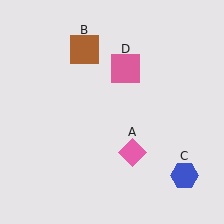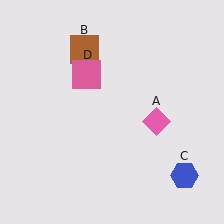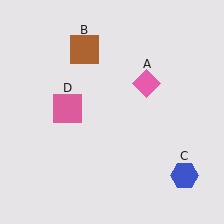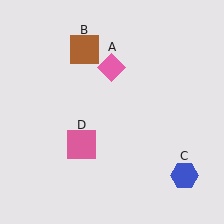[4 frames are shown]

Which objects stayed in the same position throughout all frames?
Brown square (object B) and blue hexagon (object C) remained stationary.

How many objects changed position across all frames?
2 objects changed position: pink diamond (object A), pink square (object D).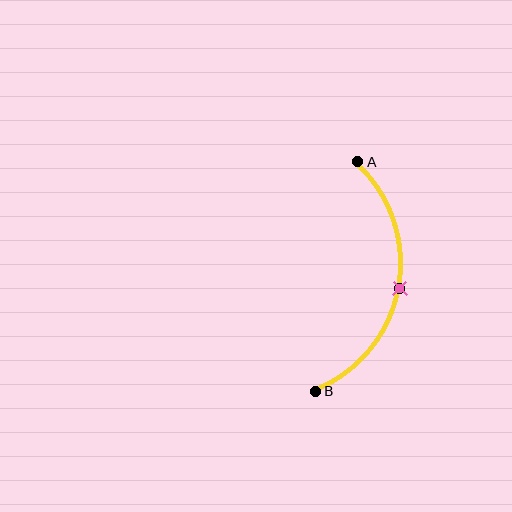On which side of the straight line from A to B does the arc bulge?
The arc bulges to the right of the straight line connecting A and B.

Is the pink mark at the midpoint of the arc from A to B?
Yes. The pink mark lies on the arc at equal arc-length from both A and B — it is the arc midpoint.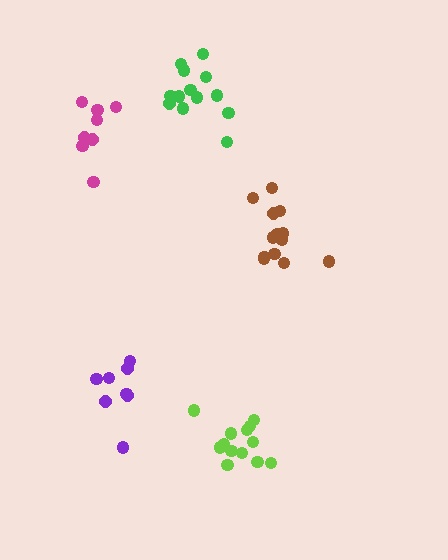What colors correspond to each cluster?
The clusters are colored: brown, purple, lime, magenta, green.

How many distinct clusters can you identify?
There are 5 distinct clusters.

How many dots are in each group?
Group 1: 13 dots, Group 2: 8 dots, Group 3: 13 dots, Group 4: 8 dots, Group 5: 13 dots (55 total).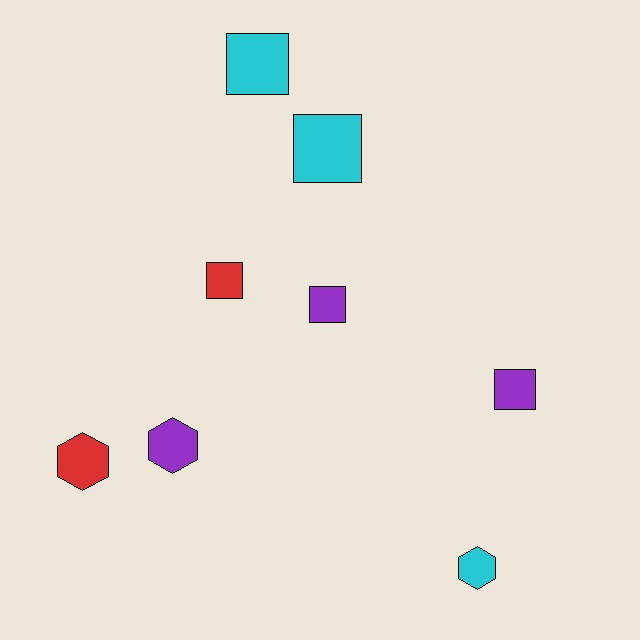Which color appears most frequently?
Purple, with 3 objects.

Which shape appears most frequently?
Square, with 5 objects.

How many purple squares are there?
There are 2 purple squares.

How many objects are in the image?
There are 8 objects.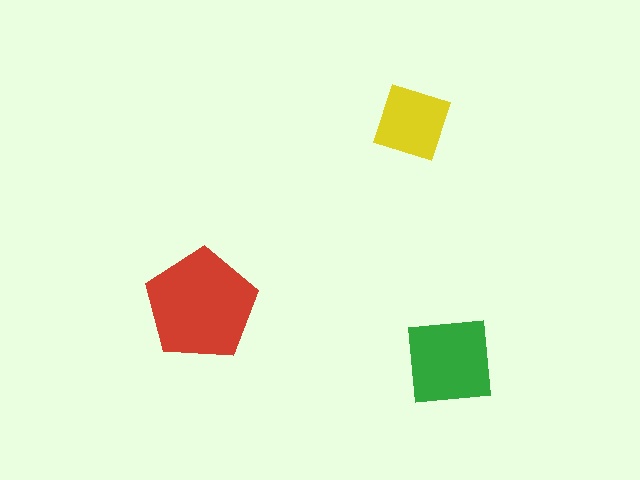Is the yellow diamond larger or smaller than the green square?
Smaller.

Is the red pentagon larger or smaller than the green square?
Larger.